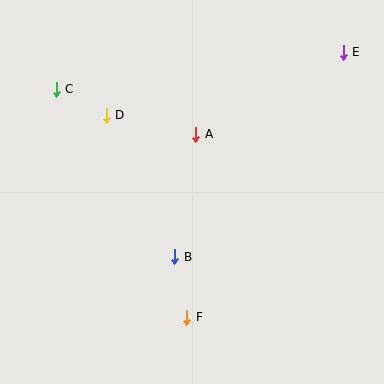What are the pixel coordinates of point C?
Point C is at (56, 89).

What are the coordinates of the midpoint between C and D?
The midpoint between C and D is at (81, 102).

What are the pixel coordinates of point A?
Point A is at (196, 134).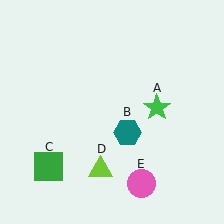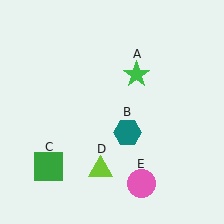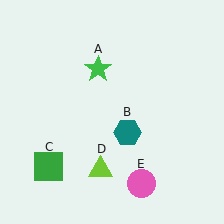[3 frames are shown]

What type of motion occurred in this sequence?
The green star (object A) rotated counterclockwise around the center of the scene.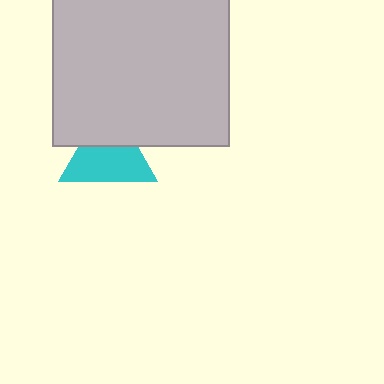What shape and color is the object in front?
The object in front is a light gray rectangle.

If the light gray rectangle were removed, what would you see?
You would see the complete cyan triangle.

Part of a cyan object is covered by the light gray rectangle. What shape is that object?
It is a triangle.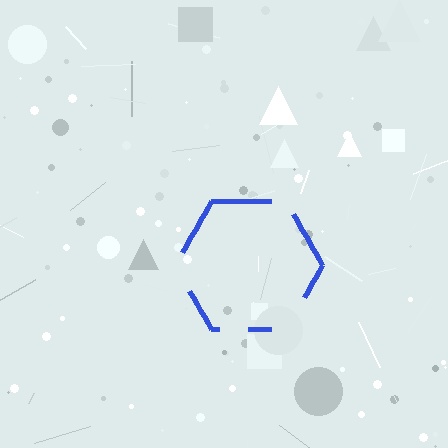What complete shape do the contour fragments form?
The contour fragments form a hexagon.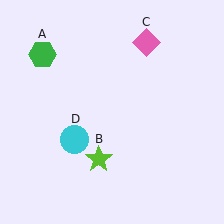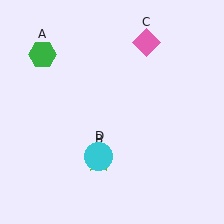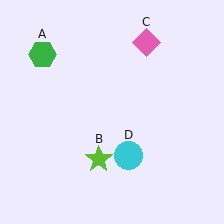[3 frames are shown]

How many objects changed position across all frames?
1 object changed position: cyan circle (object D).